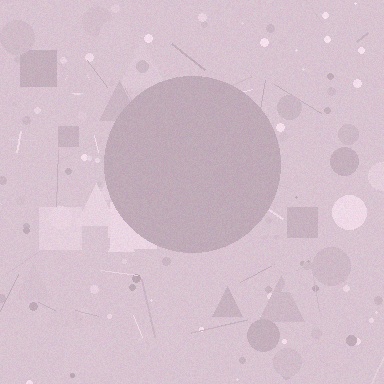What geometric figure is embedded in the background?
A circle is embedded in the background.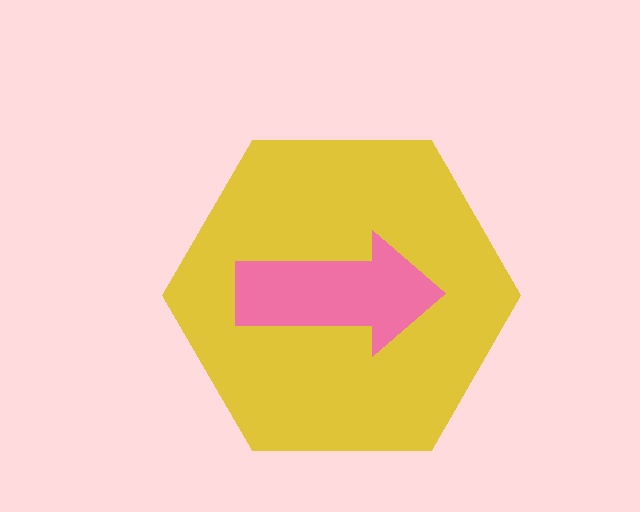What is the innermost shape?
The pink arrow.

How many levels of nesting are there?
2.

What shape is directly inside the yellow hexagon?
The pink arrow.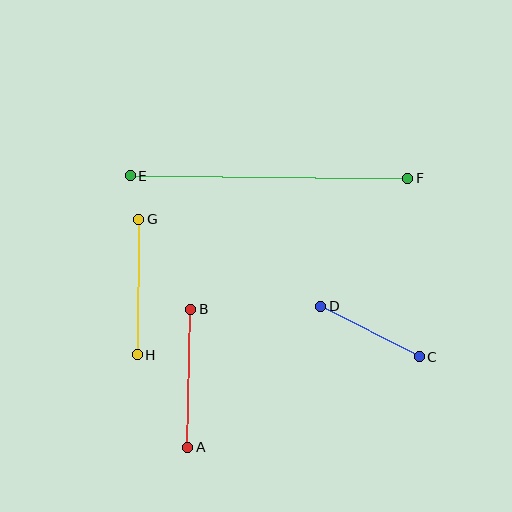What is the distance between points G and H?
The distance is approximately 136 pixels.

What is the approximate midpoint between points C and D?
The midpoint is at approximately (370, 331) pixels.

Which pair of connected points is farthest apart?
Points E and F are farthest apart.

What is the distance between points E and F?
The distance is approximately 277 pixels.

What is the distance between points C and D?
The distance is approximately 111 pixels.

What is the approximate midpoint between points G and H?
The midpoint is at approximately (138, 287) pixels.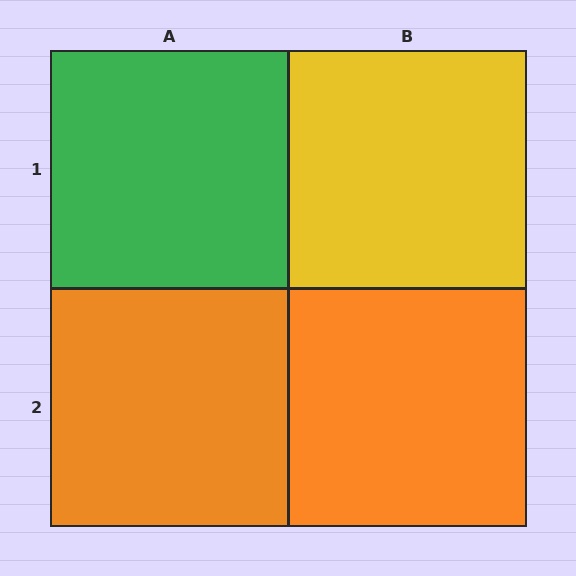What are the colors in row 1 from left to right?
Green, yellow.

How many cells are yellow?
1 cell is yellow.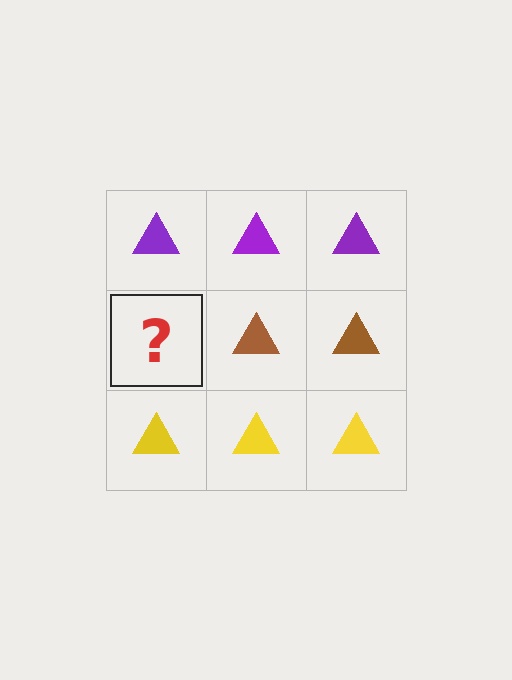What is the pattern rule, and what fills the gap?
The rule is that each row has a consistent color. The gap should be filled with a brown triangle.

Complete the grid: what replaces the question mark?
The question mark should be replaced with a brown triangle.